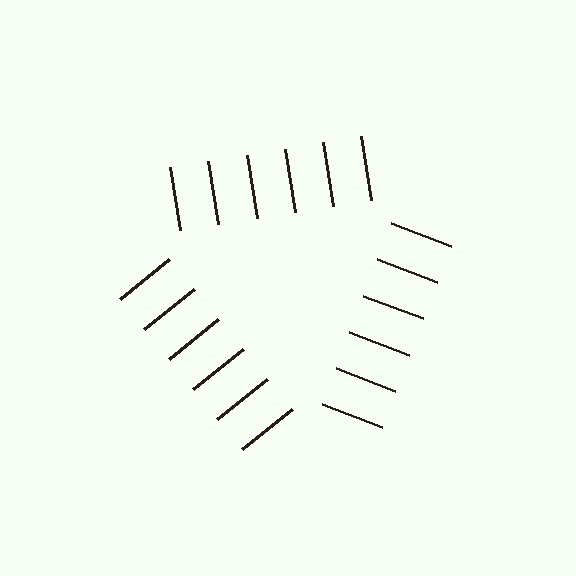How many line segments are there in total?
18 — 6 along each of the 3 edges.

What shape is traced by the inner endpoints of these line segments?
An illusory triangle — the line segments terminate on its edges but no continuous stroke is drawn.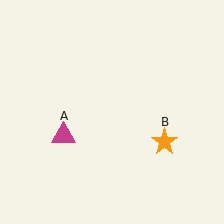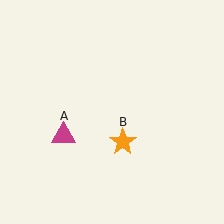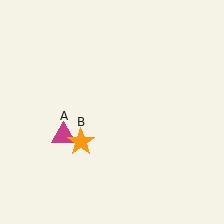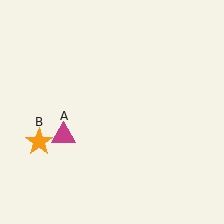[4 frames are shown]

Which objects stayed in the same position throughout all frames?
Magenta triangle (object A) remained stationary.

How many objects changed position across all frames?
1 object changed position: orange star (object B).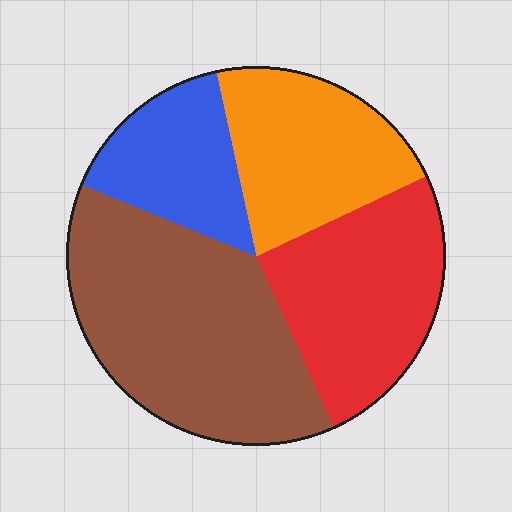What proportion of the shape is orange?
Orange takes up about one fifth (1/5) of the shape.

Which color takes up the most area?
Brown, at roughly 40%.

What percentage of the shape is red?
Red covers around 25% of the shape.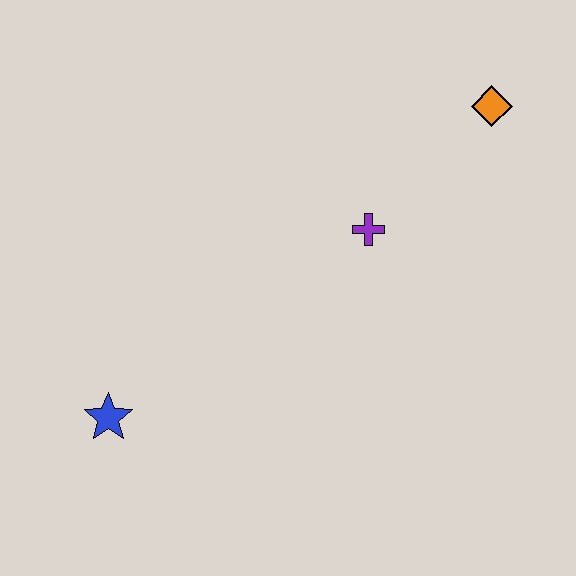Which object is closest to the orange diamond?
The purple cross is closest to the orange diamond.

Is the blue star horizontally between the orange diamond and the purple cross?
No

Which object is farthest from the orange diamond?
The blue star is farthest from the orange diamond.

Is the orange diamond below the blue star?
No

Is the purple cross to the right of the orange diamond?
No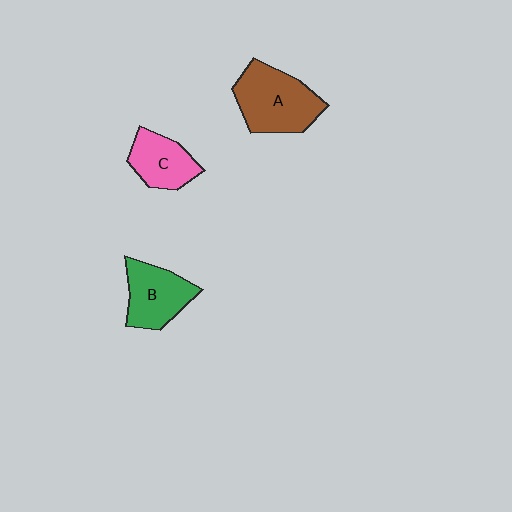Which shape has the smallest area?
Shape C (pink).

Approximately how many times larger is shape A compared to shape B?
Approximately 1.3 times.